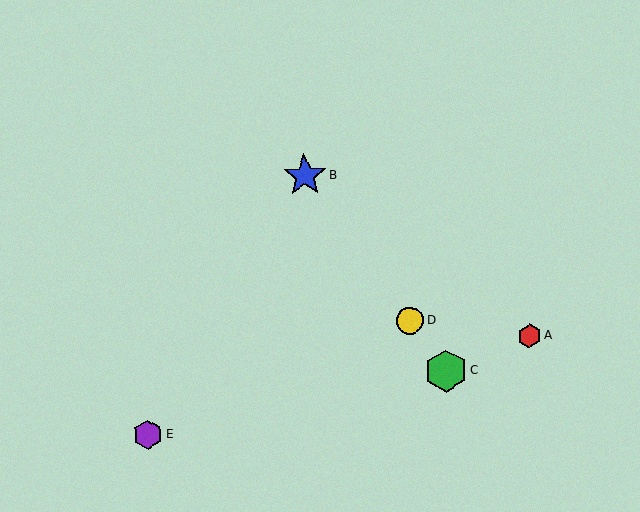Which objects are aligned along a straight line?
Objects B, C, D are aligned along a straight line.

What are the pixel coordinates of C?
Object C is at (446, 371).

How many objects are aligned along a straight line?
3 objects (B, C, D) are aligned along a straight line.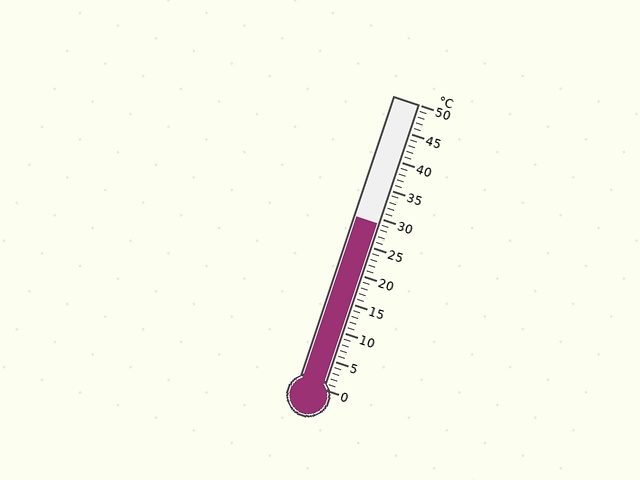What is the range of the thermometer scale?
The thermometer scale ranges from 0°C to 50°C.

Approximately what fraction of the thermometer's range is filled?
The thermometer is filled to approximately 60% of its range.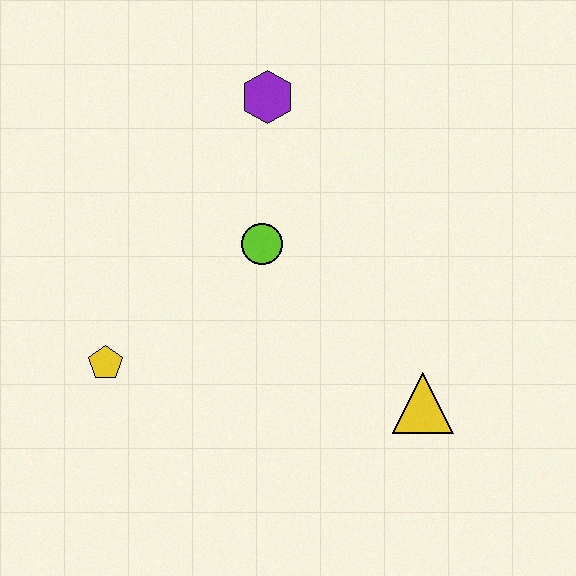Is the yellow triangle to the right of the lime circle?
Yes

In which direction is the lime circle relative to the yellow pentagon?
The lime circle is to the right of the yellow pentagon.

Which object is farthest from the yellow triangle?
The purple hexagon is farthest from the yellow triangle.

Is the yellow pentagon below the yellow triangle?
No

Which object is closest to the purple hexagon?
The lime circle is closest to the purple hexagon.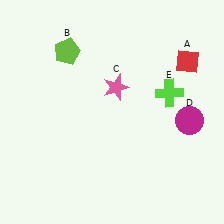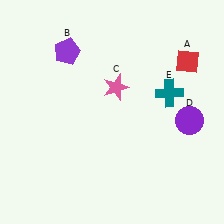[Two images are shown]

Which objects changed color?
B changed from lime to purple. D changed from magenta to purple. E changed from lime to teal.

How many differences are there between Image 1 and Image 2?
There are 3 differences between the two images.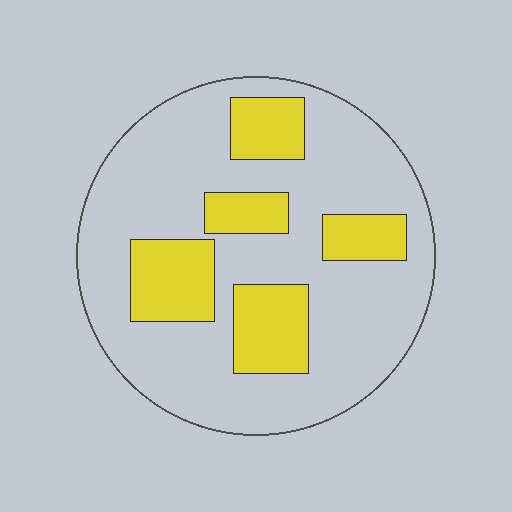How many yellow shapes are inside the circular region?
5.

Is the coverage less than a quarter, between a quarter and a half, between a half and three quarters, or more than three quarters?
Between a quarter and a half.